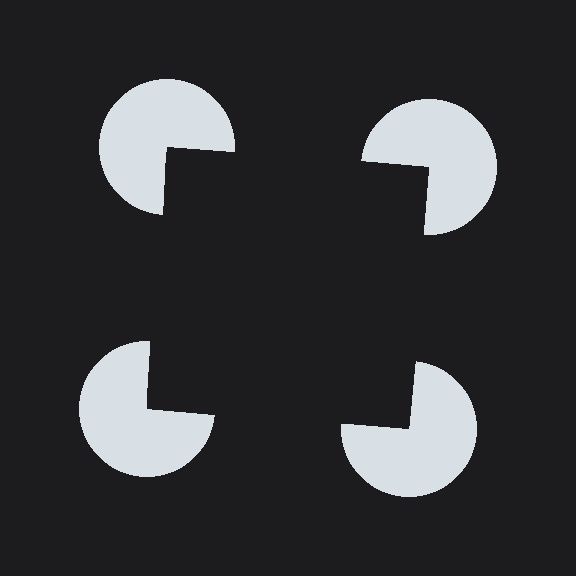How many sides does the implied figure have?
4 sides.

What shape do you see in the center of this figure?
An illusory square — its edges are inferred from the aligned wedge cuts in the pac-man discs, not physically drawn.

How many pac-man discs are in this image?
There are 4 — one at each vertex of the illusory square.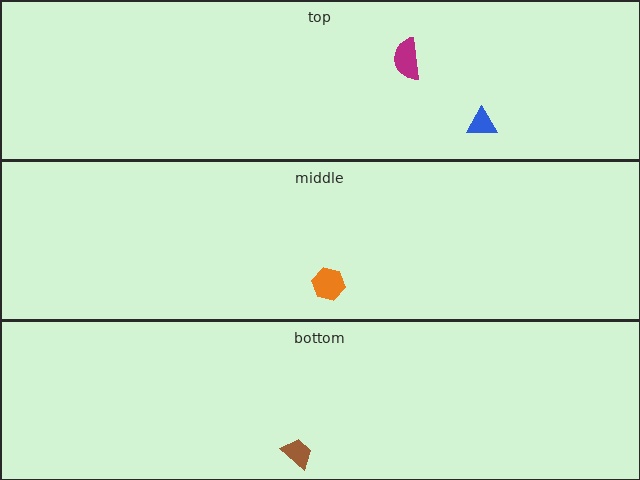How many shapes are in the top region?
2.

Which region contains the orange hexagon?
The middle region.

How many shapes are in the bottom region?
1.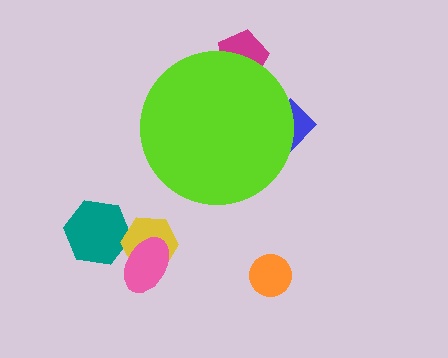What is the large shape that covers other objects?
A lime circle.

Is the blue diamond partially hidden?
Yes, the blue diamond is partially hidden behind the lime circle.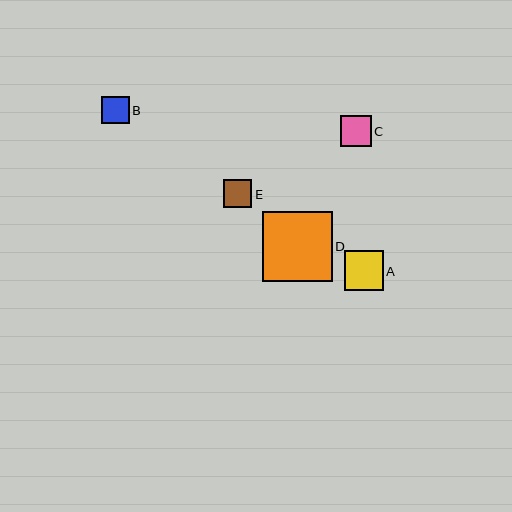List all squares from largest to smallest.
From largest to smallest: D, A, C, E, B.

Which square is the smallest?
Square B is the smallest with a size of approximately 27 pixels.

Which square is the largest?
Square D is the largest with a size of approximately 70 pixels.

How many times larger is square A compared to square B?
Square A is approximately 1.4 times the size of square B.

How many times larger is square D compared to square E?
Square D is approximately 2.5 times the size of square E.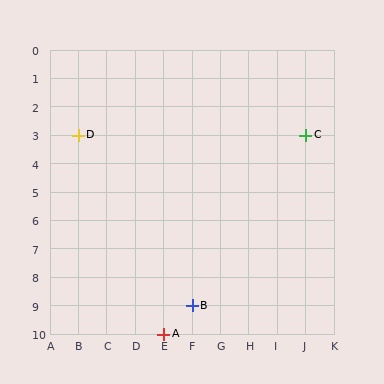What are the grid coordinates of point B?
Point B is at grid coordinates (F, 9).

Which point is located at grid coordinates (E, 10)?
Point A is at (E, 10).